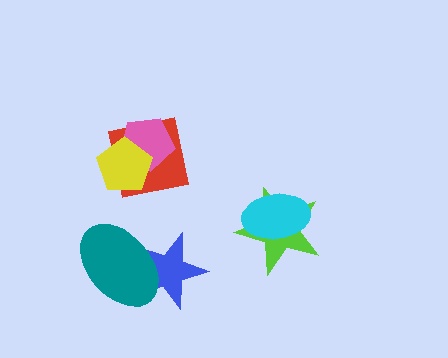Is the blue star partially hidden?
Yes, it is partially covered by another shape.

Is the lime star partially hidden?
Yes, it is partially covered by another shape.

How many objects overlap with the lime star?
1 object overlaps with the lime star.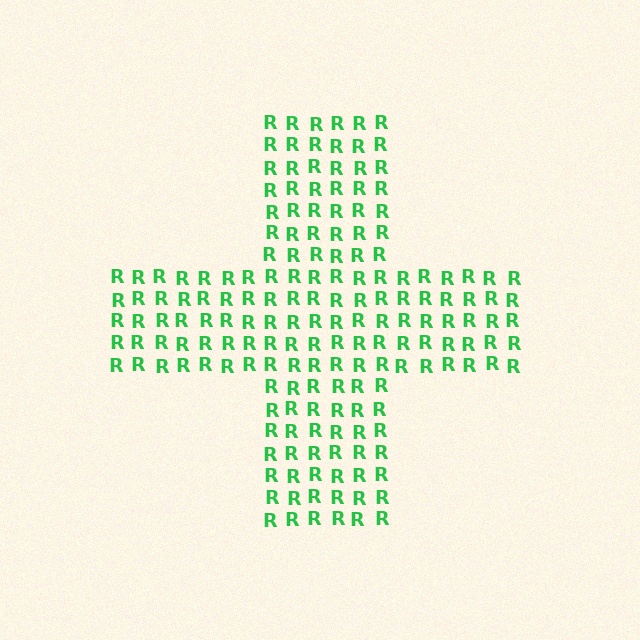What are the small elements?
The small elements are letter R's.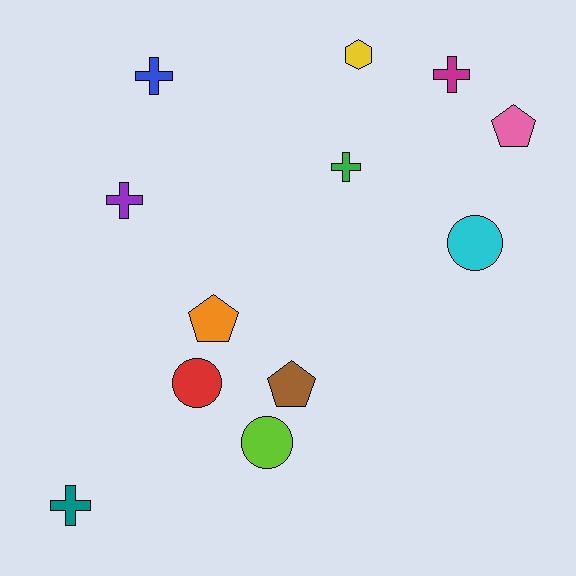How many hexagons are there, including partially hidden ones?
There is 1 hexagon.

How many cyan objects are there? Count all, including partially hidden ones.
There is 1 cyan object.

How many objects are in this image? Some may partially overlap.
There are 12 objects.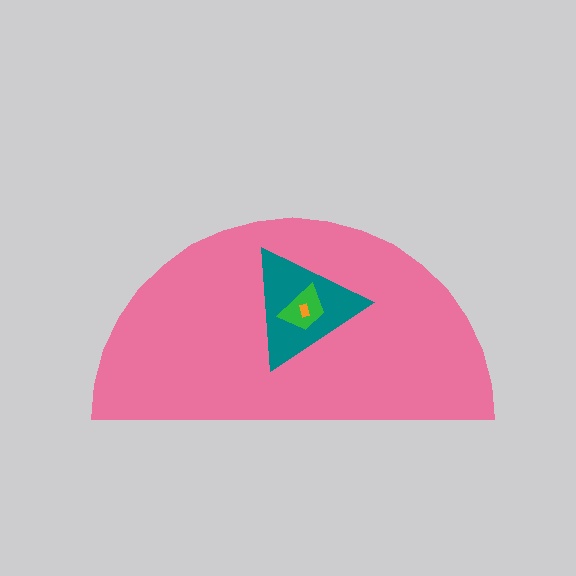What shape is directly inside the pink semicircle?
The teal triangle.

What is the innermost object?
The orange rectangle.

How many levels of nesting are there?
4.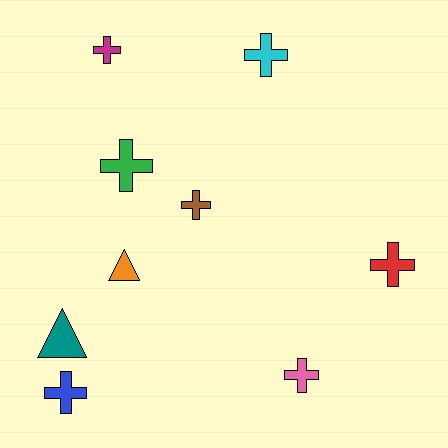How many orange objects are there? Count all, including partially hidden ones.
There is 1 orange object.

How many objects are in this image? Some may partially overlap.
There are 9 objects.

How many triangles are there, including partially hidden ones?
There are 2 triangles.